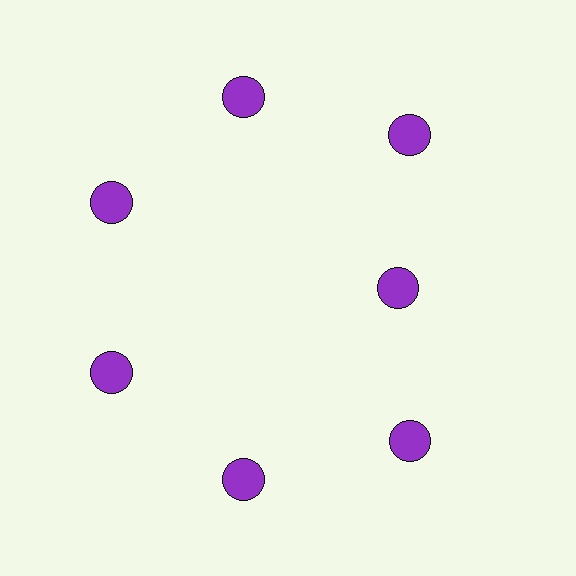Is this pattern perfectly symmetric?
No. The 7 purple circles are arranged in a ring, but one element near the 3 o'clock position is pulled inward toward the center, breaking the 7-fold rotational symmetry.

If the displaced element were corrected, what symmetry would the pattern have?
It would have 7-fold rotational symmetry — the pattern would map onto itself every 51 degrees.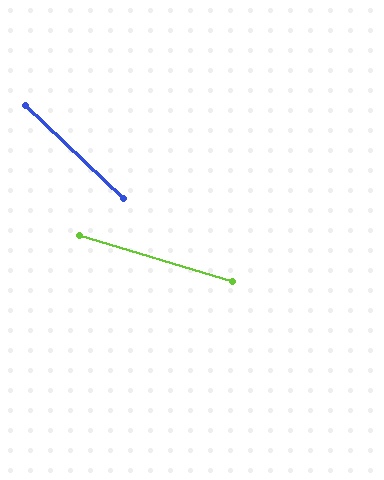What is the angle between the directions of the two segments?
Approximately 27 degrees.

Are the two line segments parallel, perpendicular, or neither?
Neither parallel nor perpendicular — they differ by about 27°.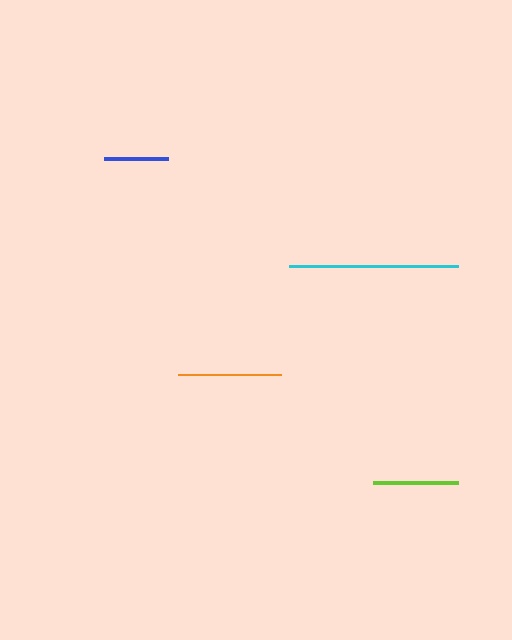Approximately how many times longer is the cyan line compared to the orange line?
The cyan line is approximately 1.6 times the length of the orange line.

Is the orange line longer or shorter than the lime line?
The orange line is longer than the lime line.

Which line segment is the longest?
The cyan line is the longest at approximately 169 pixels.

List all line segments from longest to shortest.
From longest to shortest: cyan, orange, lime, blue.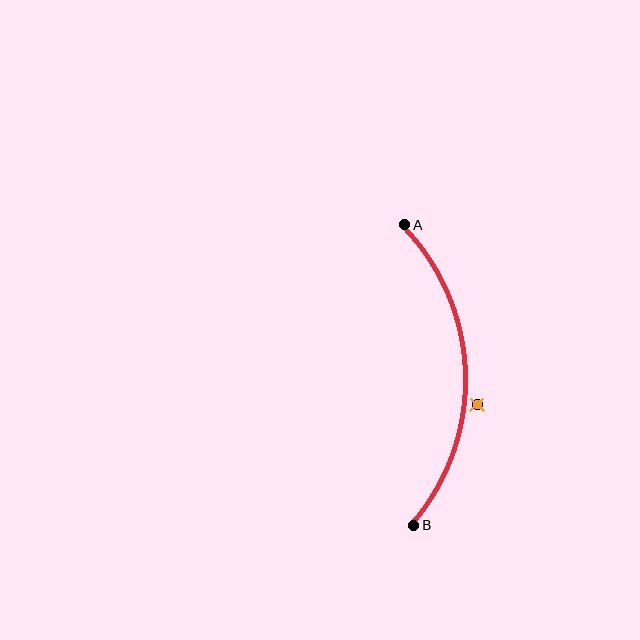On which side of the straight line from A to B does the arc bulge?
The arc bulges to the right of the straight line connecting A and B.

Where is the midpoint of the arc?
The arc midpoint is the point on the curve farthest from the straight line joining A and B. It sits to the right of that line.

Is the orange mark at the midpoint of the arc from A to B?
No — the orange mark does not lie on the arc at all. It sits slightly outside the curve.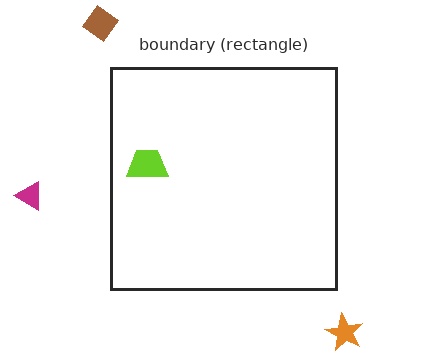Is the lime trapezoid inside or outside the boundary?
Inside.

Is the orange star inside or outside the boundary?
Outside.